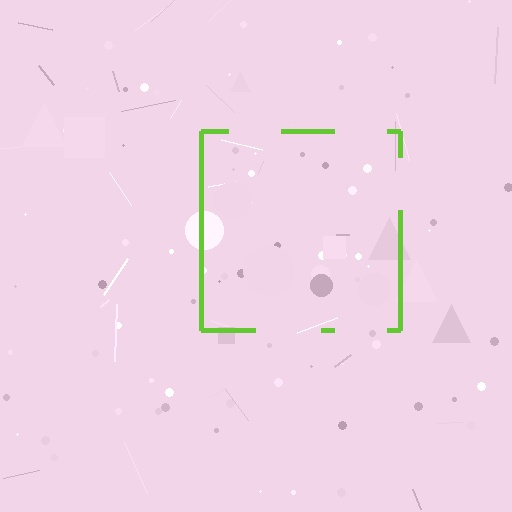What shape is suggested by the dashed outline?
The dashed outline suggests a square.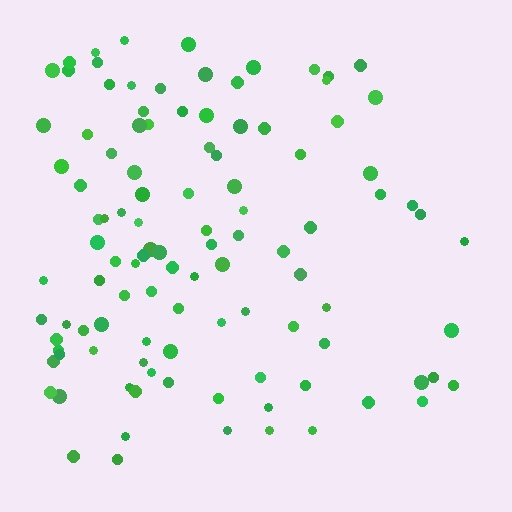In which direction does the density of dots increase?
From right to left, with the left side densest.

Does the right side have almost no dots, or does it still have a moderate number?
Still a moderate number, just noticeably fewer than the left.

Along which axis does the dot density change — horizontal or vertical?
Horizontal.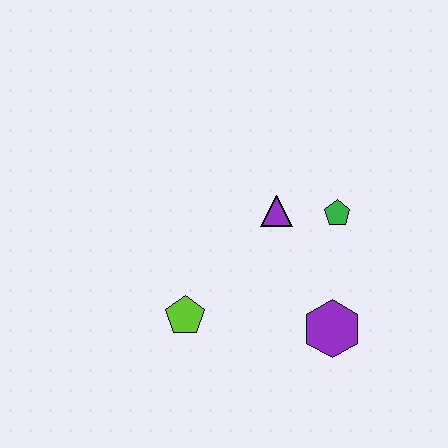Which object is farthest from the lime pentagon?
The green pentagon is farthest from the lime pentagon.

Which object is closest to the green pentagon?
The purple triangle is closest to the green pentagon.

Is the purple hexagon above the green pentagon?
No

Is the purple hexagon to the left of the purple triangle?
No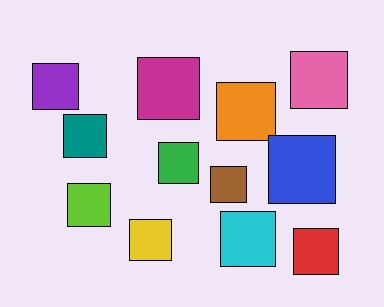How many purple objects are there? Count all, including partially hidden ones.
There is 1 purple object.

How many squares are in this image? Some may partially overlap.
There are 12 squares.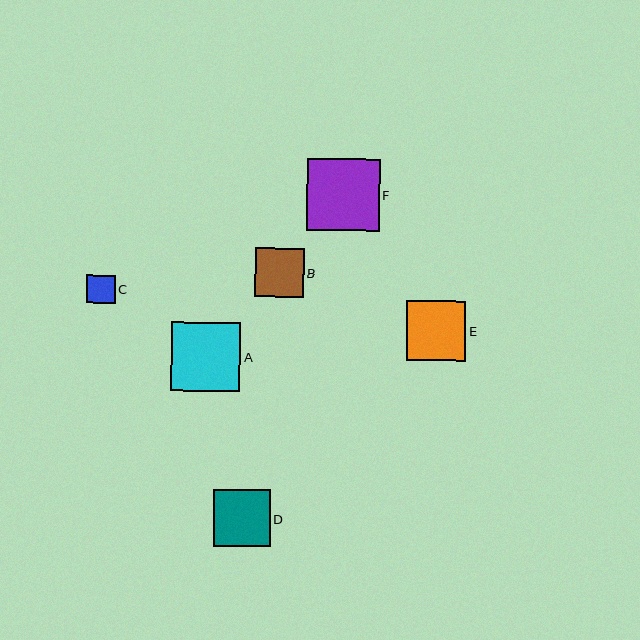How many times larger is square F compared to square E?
Square F is approximately 1.2 times the size of square E.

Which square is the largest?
Square F is the largest with a size of approximately 72 pixels.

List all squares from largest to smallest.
From largest to smallest: F, A, E, D, B, C.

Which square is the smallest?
Square C is the smallest with a size of approximately 28 pixels.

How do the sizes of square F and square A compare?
Square F and square A are approximately the same size.